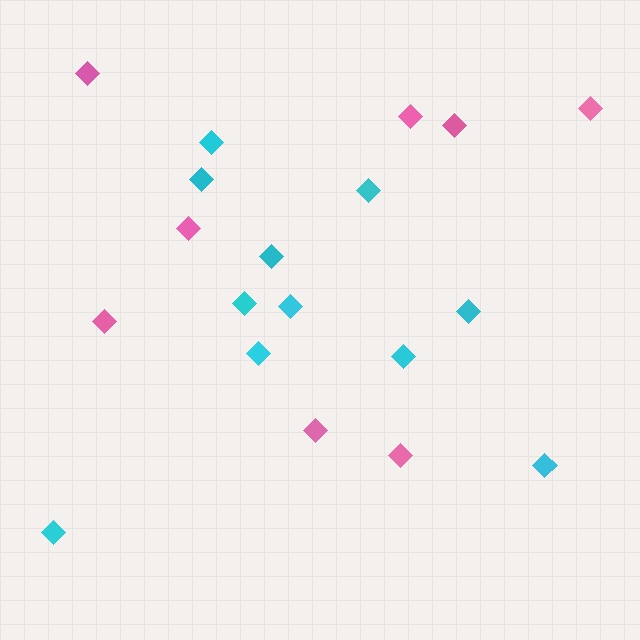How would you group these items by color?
There are 2 groups: one group of cyan diamonds (11) and one group of pink diamonds (8).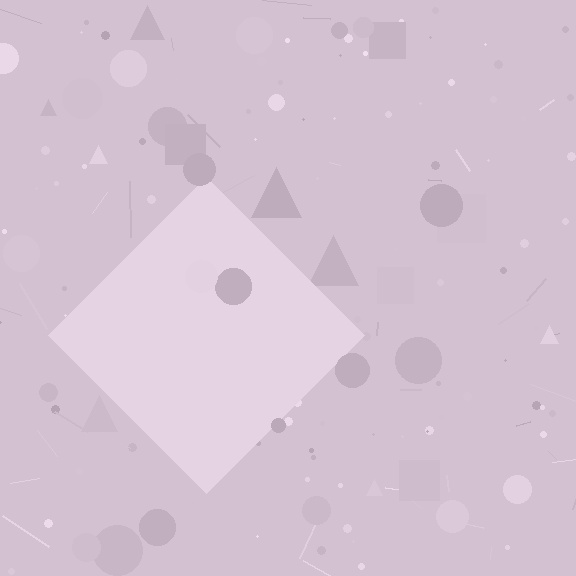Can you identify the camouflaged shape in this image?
The camouflaged shape is a diamond.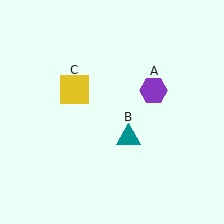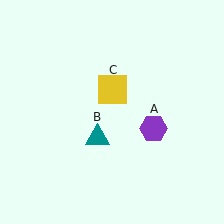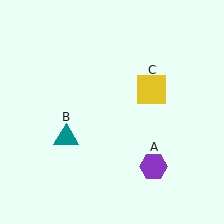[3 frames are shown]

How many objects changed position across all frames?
3 objects changed position: purple hexagon (object A), teal triangle (object B), yellow square (object C).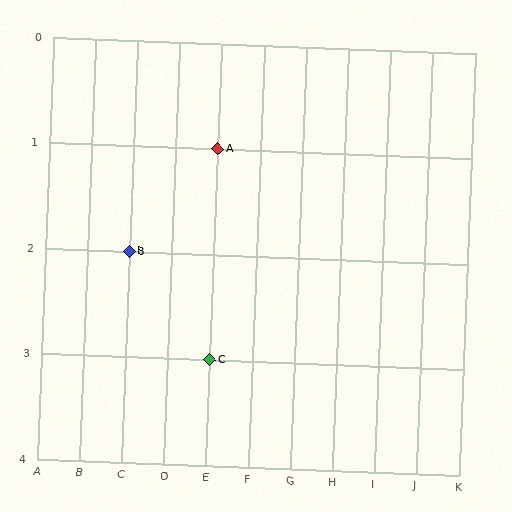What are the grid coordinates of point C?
Point C is at grid coordinates (E, 3).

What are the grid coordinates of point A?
Point A is at grid coordinates (E, 1).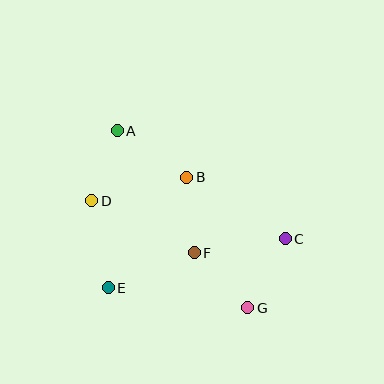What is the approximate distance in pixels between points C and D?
The distance between C and D is approximately 197 pixels.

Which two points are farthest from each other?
Points A and G are farthest from each other.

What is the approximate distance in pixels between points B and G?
The distance between B and G is approximately 144 pixels.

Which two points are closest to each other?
Points A and D are closest to each other.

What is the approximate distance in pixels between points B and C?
The distance between B and C is approximately 116 pixels.